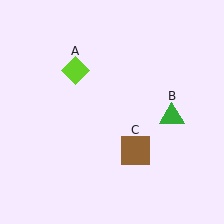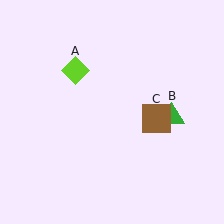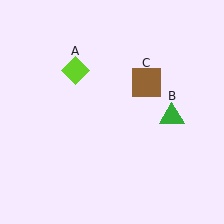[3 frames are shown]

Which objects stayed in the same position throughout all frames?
Lime diamond (object A) and green triangle (object B) remained stationary.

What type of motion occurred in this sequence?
The brown square (object C) rotated counterclockwise around the center of the scene.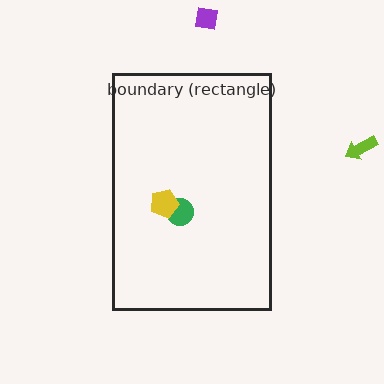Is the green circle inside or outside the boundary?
Inside.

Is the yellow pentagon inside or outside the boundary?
Inside.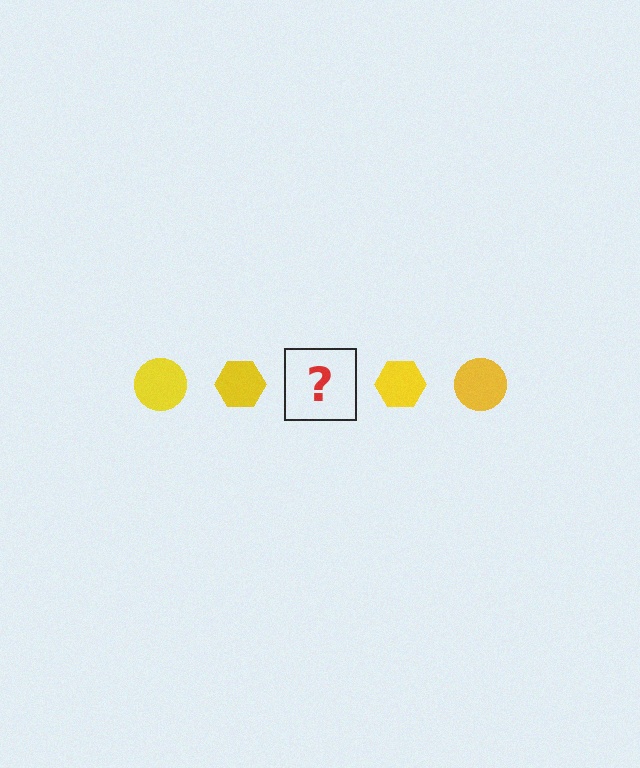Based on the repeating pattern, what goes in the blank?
The blank should be a yellow circle.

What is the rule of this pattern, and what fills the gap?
The rule is that the pattern cycles through circle, hexagon shapes in yellow. The gap should be filled with a yellow circle.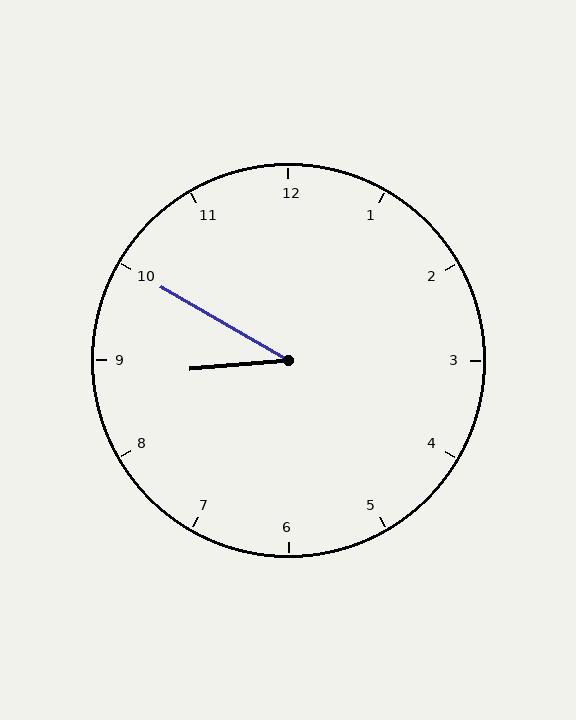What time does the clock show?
8:50.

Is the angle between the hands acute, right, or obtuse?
It is acute.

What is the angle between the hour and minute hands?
Approximately 35 degrees.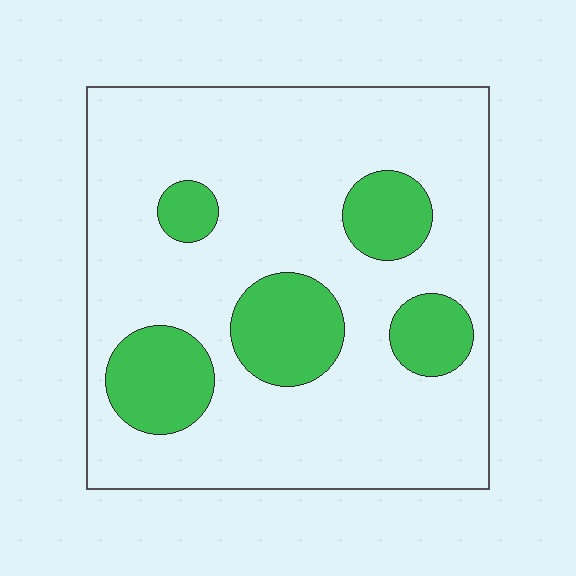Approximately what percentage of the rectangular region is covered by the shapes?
Approximately 20%.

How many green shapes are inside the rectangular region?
5.